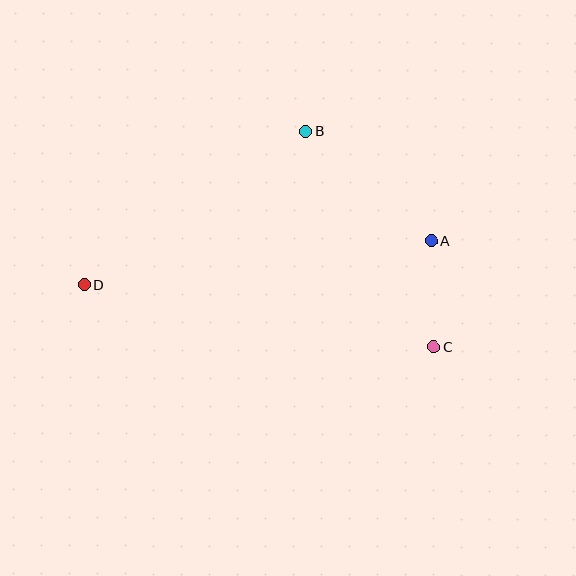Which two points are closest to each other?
Points A and C are closest to each other.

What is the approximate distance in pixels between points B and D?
The distance between B and D is approximately 269 pixels.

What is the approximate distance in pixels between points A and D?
The distance between A and D is approximately 350 pixels.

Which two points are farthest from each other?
Points C and D are farthest from each other.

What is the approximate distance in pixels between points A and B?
The distance between A and B is approximately 167 pixels.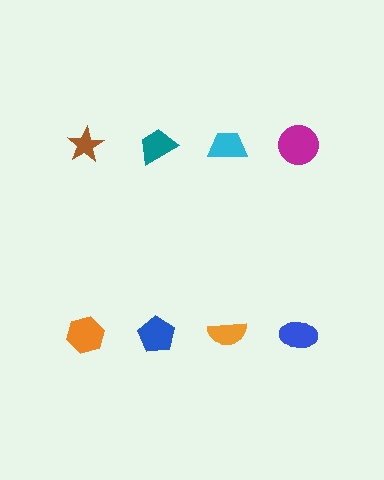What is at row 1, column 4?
A magenta circle.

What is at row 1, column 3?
A cyan trapezoid.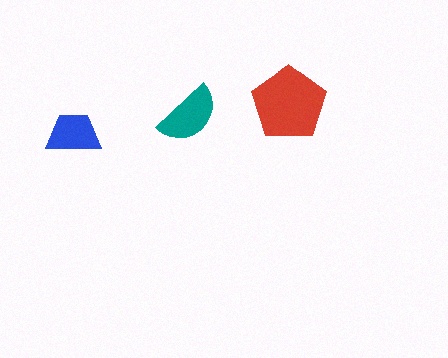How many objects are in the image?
There are 3 objects in the image.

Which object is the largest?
The red pentagon.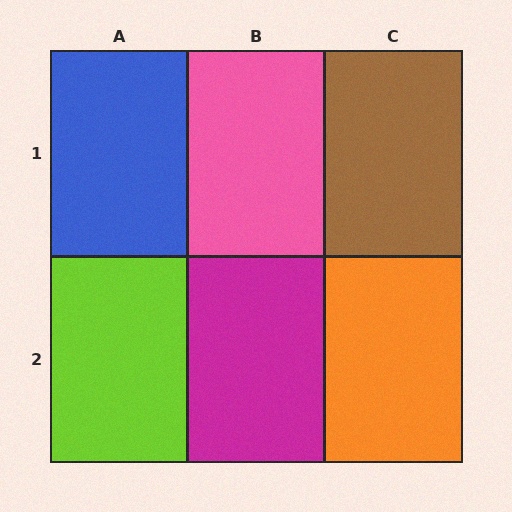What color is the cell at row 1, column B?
Pink.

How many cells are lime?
1 cell is lime.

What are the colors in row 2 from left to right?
Lime, magenta, orange.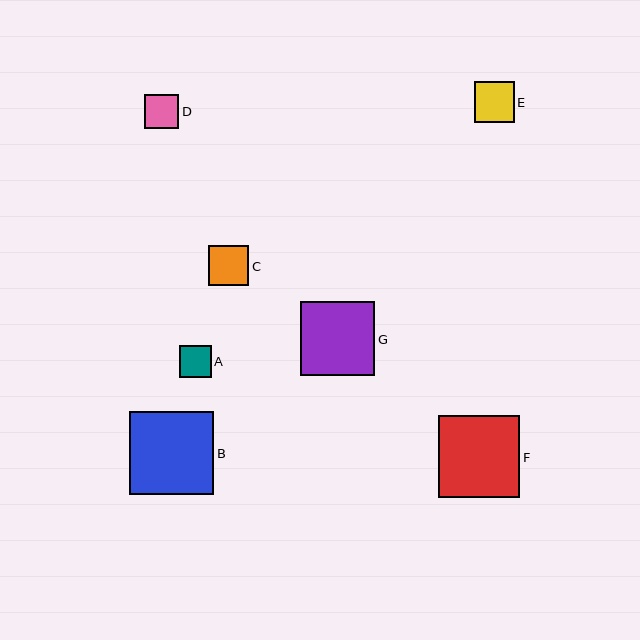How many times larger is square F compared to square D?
Square F is approximately 2.4 times the size of square D.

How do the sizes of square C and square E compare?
Square C and square E are approximately the same size.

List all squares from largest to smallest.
From largest to smallest: B, F, G, C, E, D, A.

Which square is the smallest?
Square A is the smallest with a size of approximately 32 pixels.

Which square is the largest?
Square B is the largest with a size of approximately 84 pixels.